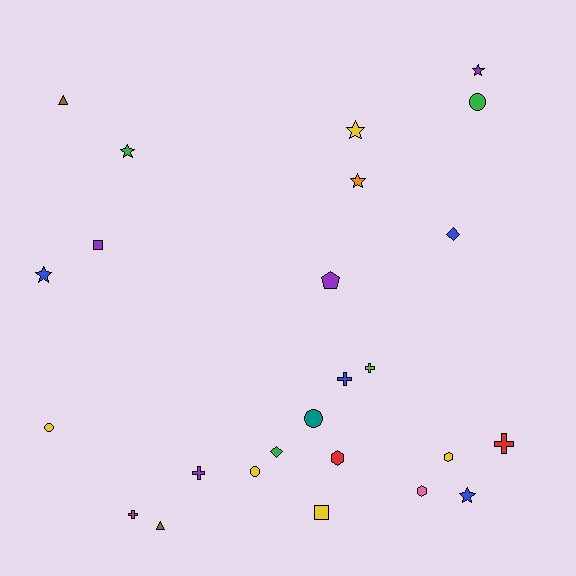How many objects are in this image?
There are 25 objects.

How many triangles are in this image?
There are 2 triangles.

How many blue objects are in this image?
There are 4 blue objects.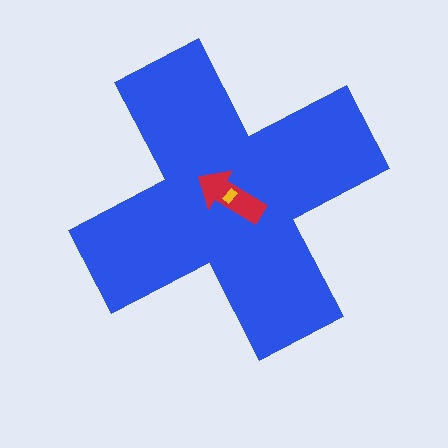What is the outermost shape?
The blue cross.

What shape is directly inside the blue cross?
The red arrow.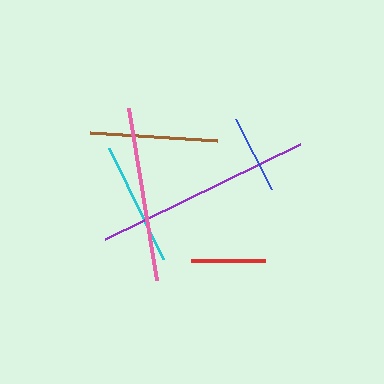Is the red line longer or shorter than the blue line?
The blue line is longer than the red line.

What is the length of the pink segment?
The pink segment is approximately 174 pixels long.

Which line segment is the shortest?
The red line is the shortest at approximately 74 pixels.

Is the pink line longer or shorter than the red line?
The pink line is longer than the red line.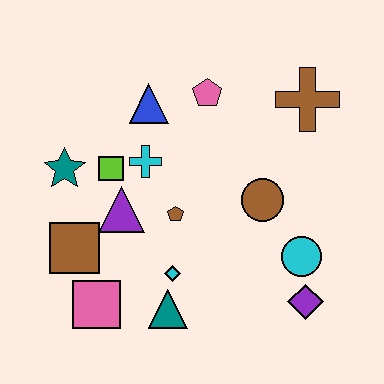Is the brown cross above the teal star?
Yes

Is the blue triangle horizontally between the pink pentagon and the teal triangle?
No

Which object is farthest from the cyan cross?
The purple diamond is farthest from the cyan cross.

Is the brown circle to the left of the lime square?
No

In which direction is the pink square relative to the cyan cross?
The pink square is below the cyan cross.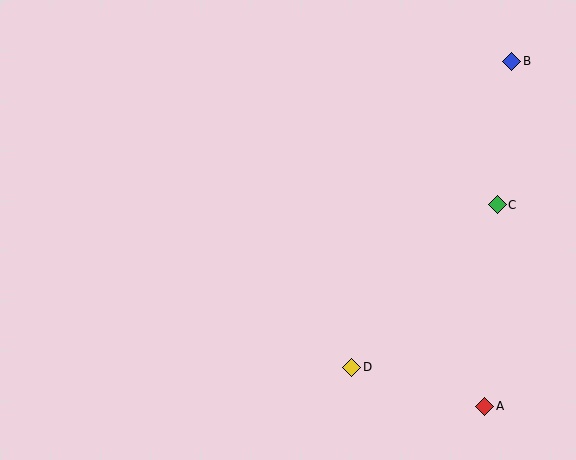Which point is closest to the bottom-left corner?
Point D is closest to the bottom-left corner.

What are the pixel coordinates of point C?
Point C is at (497, 205).